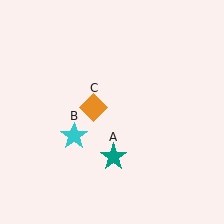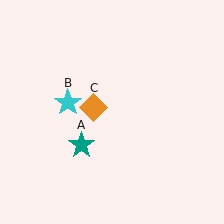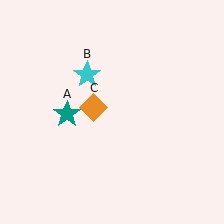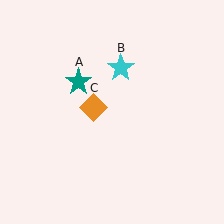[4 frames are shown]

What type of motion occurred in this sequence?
The teal star (object A), cyan star (object B) rotated clockwise around the center of the scene.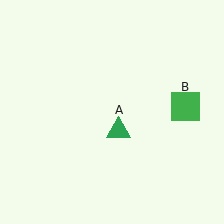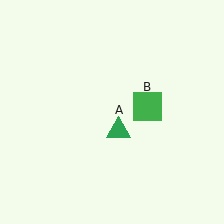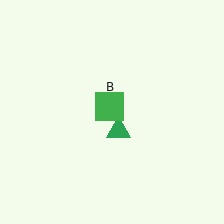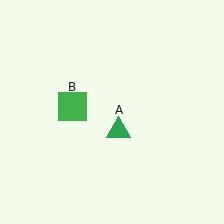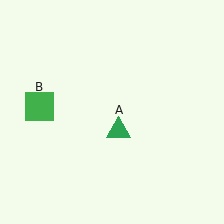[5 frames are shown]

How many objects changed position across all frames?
1 object changed position: green square (object B).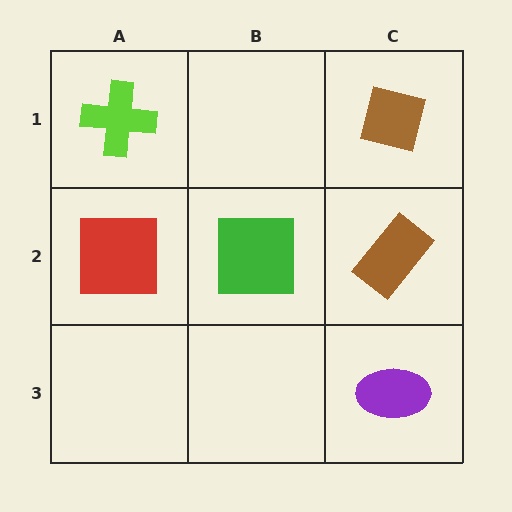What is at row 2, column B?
A green square.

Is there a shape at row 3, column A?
No, that cell is empty.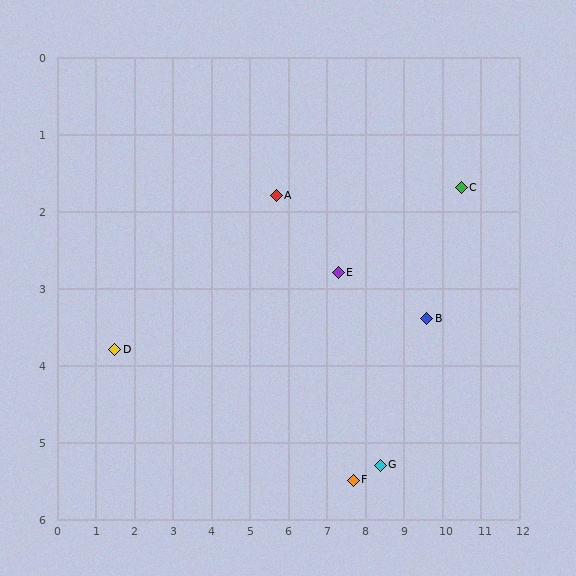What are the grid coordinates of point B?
Point B is at approximately (9.6, 3.4).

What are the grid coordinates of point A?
Point A is at approximately (5.7, 1.8).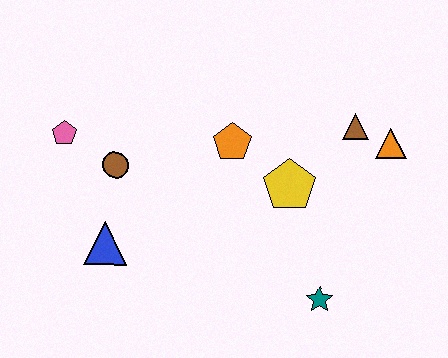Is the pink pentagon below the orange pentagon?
No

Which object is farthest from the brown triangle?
The pink pentagon is farthest from the brown triangle.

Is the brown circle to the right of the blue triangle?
Yes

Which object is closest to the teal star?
The yellow pentagon is closest to the teal star.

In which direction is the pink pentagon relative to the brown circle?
The pink pentagon is to the left of the brown circle.